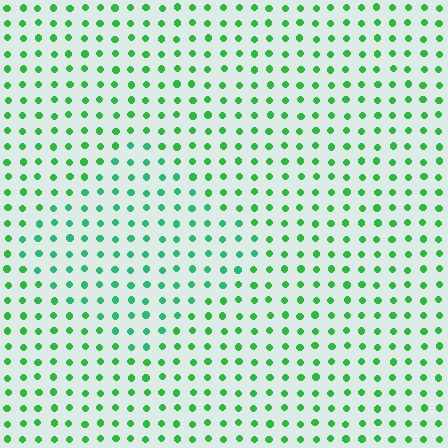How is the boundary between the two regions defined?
The boundary is defined purely by a slight shift in hue (about 23 degrees). Spacing, size, and orientation are identical on both sides.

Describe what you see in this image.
The image is filled with small green elements in a uniform arrangement. A diamond-shaped region is visible where the elements are tinted to a slightly different hue, forming a subtle color boundary.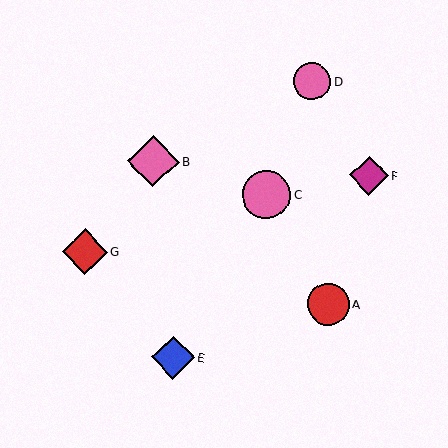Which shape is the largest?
The pink diamond (labeled B) is the largest.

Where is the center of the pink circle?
The center of the pink circle is at (312, 82).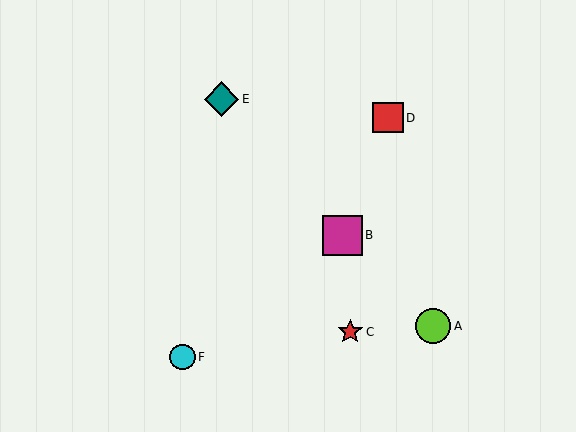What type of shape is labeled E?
Shape E is a teal diamond.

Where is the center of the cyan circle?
The center of the cyan circle is at (182, 357).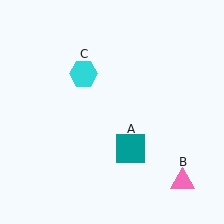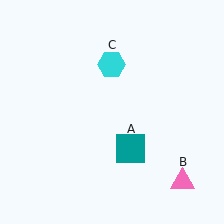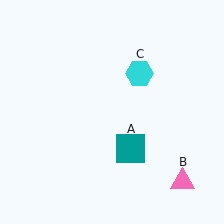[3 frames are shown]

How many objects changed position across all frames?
1 object changed position: cyan hexagon (object C).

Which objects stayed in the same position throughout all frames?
Teal square (object A) and pink triangle (object B) remained stationary.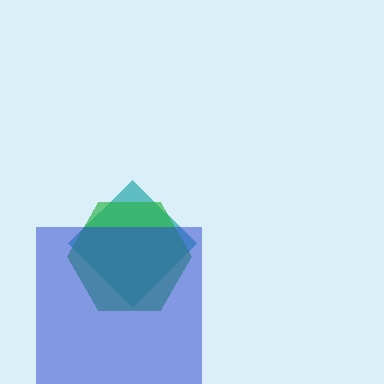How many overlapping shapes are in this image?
There are 3 overlapping shapes in the image.